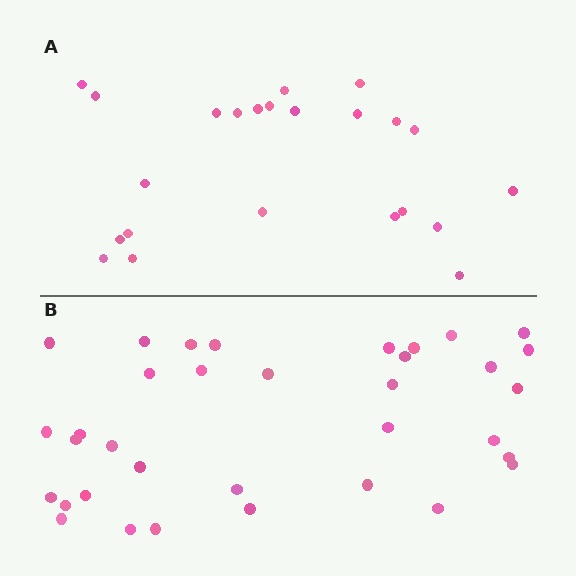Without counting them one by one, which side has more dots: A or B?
Region B (the bottom region) has more dots.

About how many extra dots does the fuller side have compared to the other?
Region B has roughly 12 or so more dots than region A.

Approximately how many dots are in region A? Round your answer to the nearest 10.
About 20 dots. (The exact count is 23, which rounds to 20.)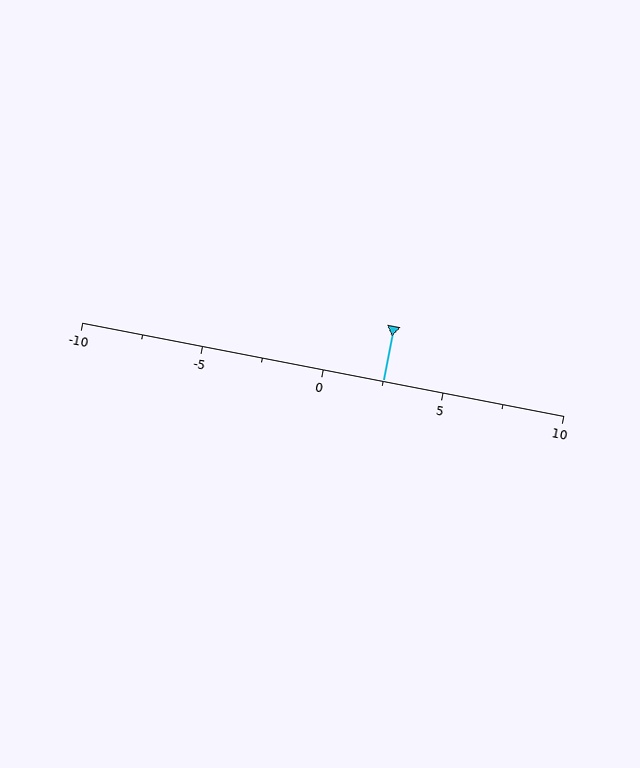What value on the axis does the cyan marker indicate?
The marker indicates approximately 2.5.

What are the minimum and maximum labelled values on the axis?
The axis runs from -10 to 10.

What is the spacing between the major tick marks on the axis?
The major ticks are spaced 5 apart.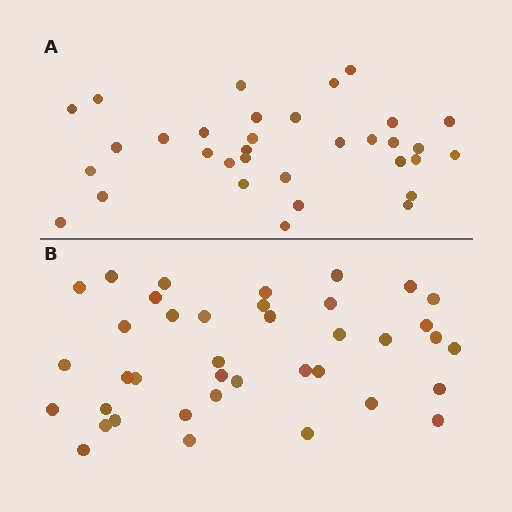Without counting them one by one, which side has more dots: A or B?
Region B (the bottom region) has more dots.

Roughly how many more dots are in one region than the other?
Region B has about 6 more dots than region A.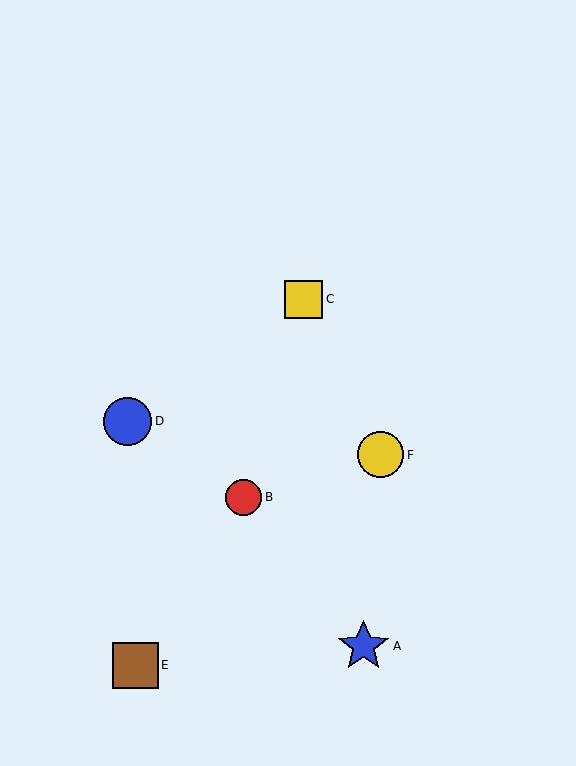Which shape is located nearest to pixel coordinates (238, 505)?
The red circle (labeled B) at (244, 497) is nearest to that location.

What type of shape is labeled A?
Shape A is a blue star.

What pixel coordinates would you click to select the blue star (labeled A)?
Click at (363, 646) to select the blue star A.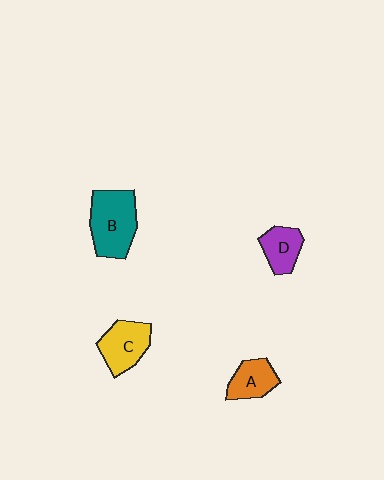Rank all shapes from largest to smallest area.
From largest to smallest: B (teal), C (yellow), A (orange), D (purple).